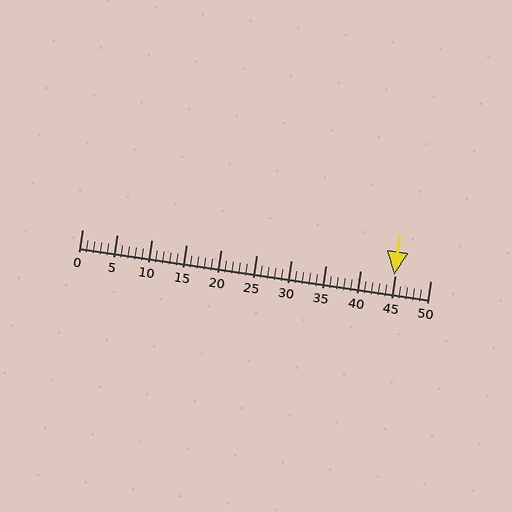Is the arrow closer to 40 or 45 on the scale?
The arrow is closer to 45.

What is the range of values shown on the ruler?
The ruler shows values from 0 to 50.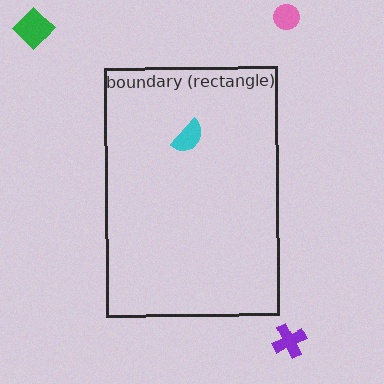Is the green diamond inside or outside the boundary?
Outside.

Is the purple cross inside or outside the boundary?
Outside.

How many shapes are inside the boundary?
1 inside, 3 outside.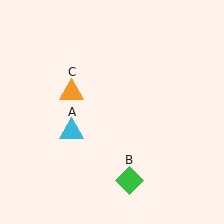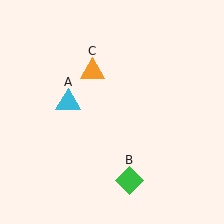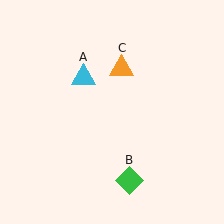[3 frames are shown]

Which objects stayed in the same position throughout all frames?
Green diamond (object B) remained stationary.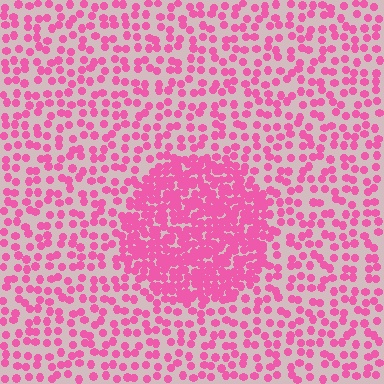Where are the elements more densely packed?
The elements are more densely packed inside the circle boundary.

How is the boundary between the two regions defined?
The boundary is defined by a change in element density (approximately 2.4x ratio). All elements are the same color, size, and shape.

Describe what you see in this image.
The image contains small pink elements arranged at two different densities. A circle-shaped region is visible where the elements are more densely packed than the surrounding area.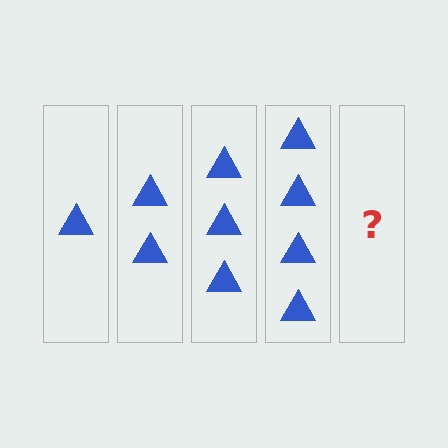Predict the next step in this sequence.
The next step is 5 triangles.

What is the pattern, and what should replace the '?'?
The pattern is that each step adds one more triangle. The '?' should be 5 triangles.